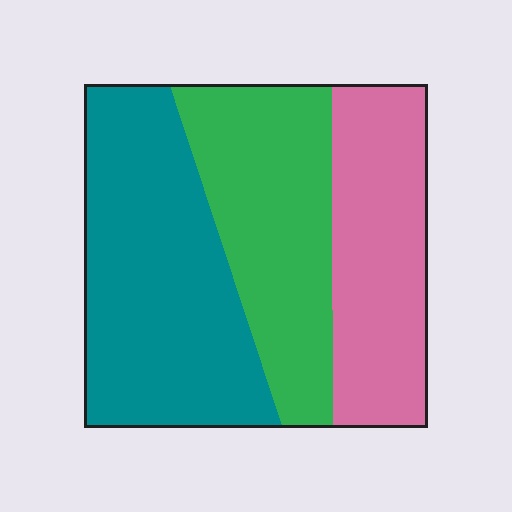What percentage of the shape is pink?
Pink takes up about one quarter (1/4) of the shape.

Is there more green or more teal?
Teal.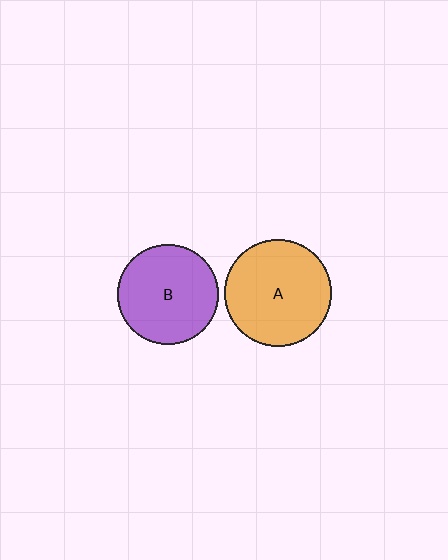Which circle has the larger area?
Circle A (orange).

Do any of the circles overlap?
No, none of the circles overlap.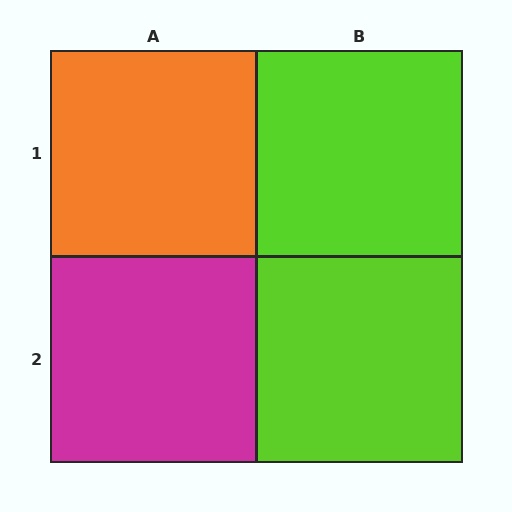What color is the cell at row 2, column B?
Lime.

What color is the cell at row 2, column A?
Magenta.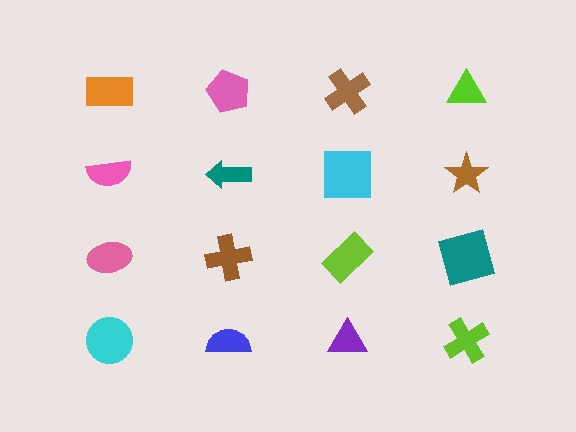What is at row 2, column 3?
A cyan square.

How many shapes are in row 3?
4 shapes.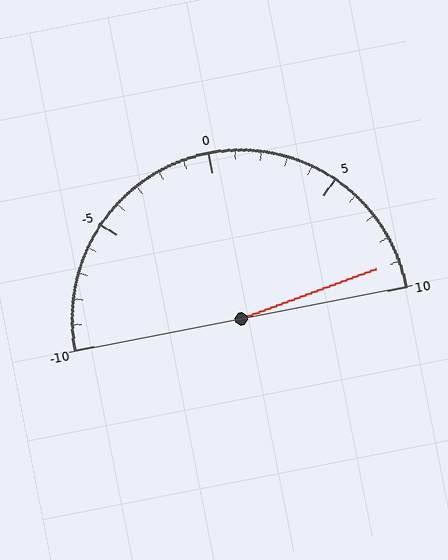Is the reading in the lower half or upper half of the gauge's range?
The reading is in the upper half of the range (-10 to 10).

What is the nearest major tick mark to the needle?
The nearest major tick mark is 10.